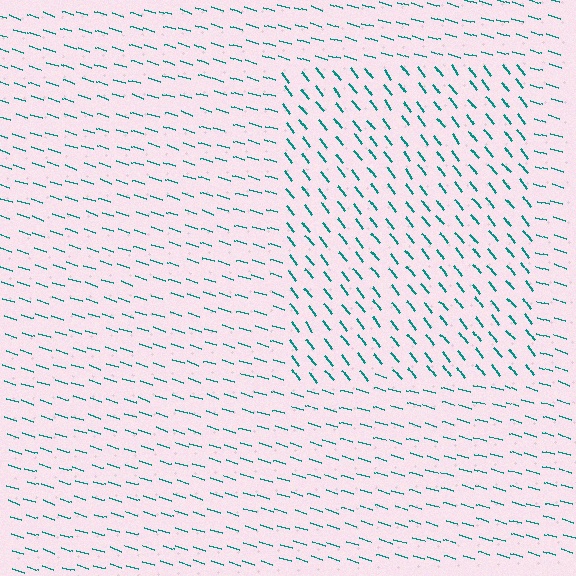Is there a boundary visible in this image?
Yes, there is a texture boundary formed by a change in line orientation.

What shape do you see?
I see a rectangle.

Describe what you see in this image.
The image is filled with small teal line segments. A rectangle region in the image has lines oriented differently from the surrounding lines, creating a visible texture boundary.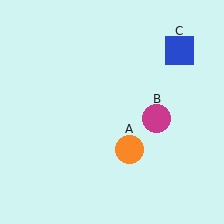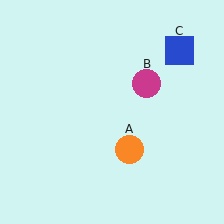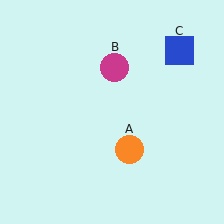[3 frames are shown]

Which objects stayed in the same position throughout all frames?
Orange circle (object A) and blue square (object C) remained stationary.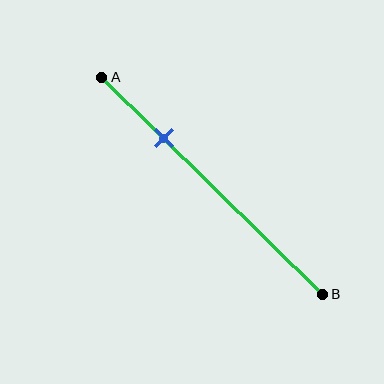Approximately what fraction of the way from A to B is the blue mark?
The blue mark is approximately 30% of the way from A to B.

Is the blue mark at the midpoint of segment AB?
No, the mark is at about 30% from A, not at the 50% midpoint.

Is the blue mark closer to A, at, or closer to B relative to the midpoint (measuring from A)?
The blue mark is closer to point A than the midpoint of segment AB.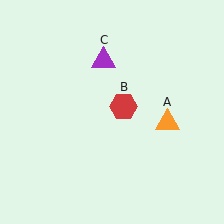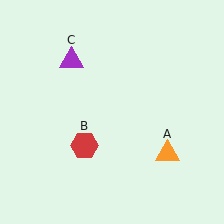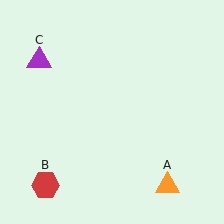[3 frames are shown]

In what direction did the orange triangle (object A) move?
The orange triangle (object A) moved down.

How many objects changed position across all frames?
3 objects changed position: orange triangle (object A), red hexagon (object B), purple triangle (object C).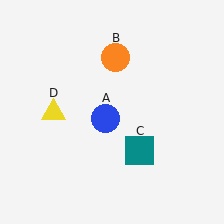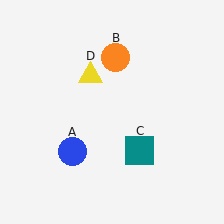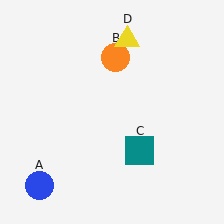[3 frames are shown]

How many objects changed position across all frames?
2 objects changed position: blue circle (object A), yellow triangle (object D).